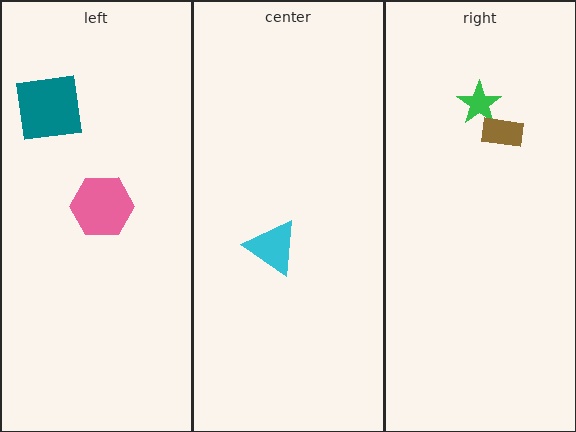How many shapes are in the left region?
2.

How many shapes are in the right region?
2.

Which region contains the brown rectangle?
The right region.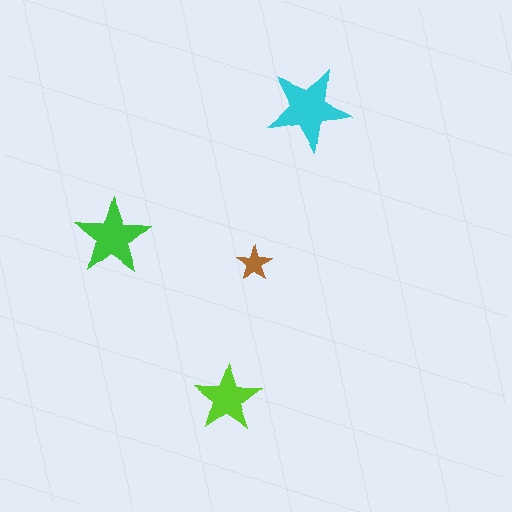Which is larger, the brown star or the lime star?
The lime one.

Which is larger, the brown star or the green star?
The green one.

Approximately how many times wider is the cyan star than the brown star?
About 2.5 times wider.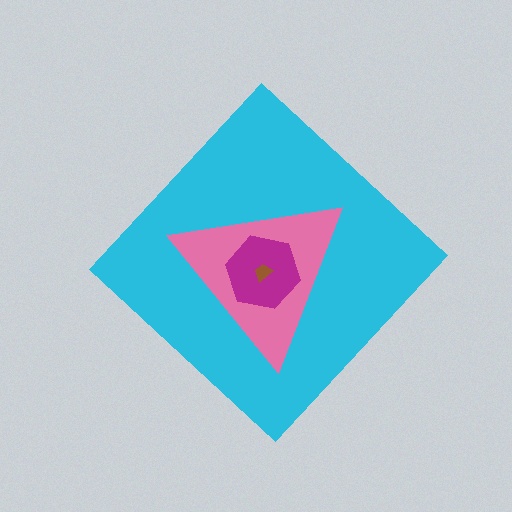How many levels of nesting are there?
4.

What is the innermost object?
The brown trapezoid.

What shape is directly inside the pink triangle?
The magenta hexagon.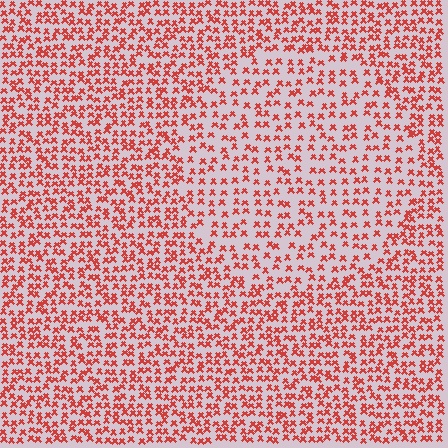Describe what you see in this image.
The image contains small red elements arranged at two different densities. A circle-shaped region is visible where the elements are less densely packed than the surrounding area.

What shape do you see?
I see a circle.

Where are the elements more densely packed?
The elements are more densely packed outside the circle boundary.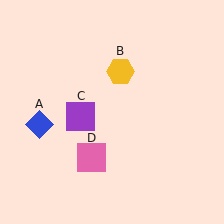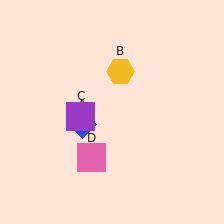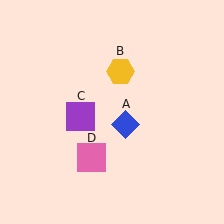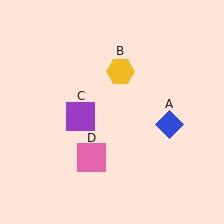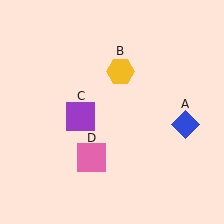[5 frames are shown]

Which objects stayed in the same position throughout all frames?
Yellow hexagon (object B) and purple square (object C) and pink square (object D) remained stationary.